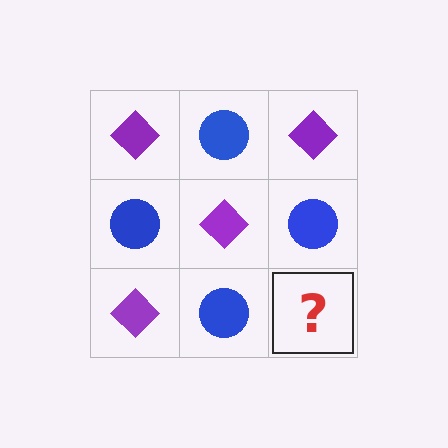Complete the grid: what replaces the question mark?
The question mark should be replaced with a purple diamond.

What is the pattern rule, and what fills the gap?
The rule is that it alternates purple diamond and blue circle in a checkerboard pattern. The gap should be filled with a purple diamond.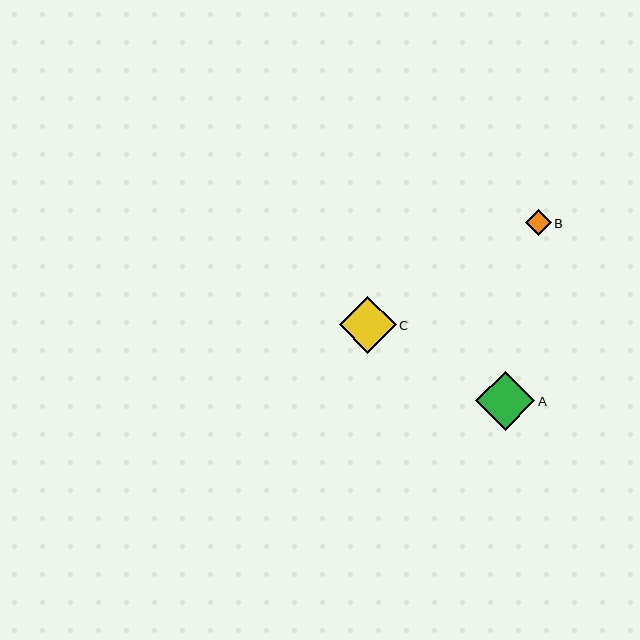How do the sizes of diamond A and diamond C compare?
Diamond A and diamond C are approximately the same size.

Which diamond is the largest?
Diamond A is the largest with a size of approximately 59 pixels.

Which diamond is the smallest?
Diamond B is the smallest with a size of approximately 26 pixels.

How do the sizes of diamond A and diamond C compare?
Diamond A and diamond C are approximately the same size.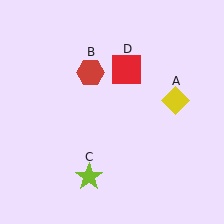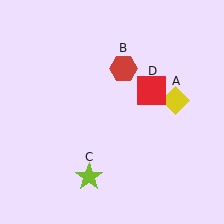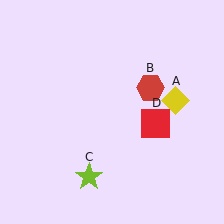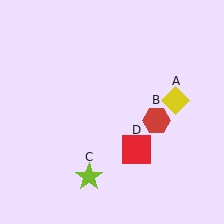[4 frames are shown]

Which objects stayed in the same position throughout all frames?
Yellow diamond (object A) and lime star (object C) remained stationary.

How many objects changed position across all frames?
2 objects changed position: red hexagon (object B), red square (object D).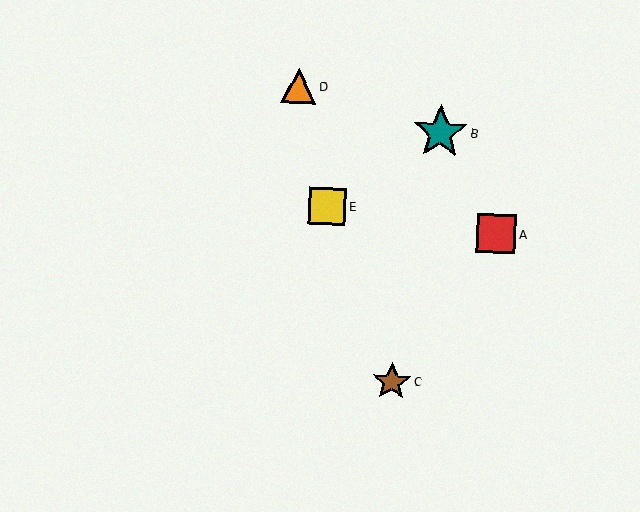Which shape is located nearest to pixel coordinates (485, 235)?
The red square (labeled A) at (496, 234) is nearest to that location.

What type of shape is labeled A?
Shape A is a red square.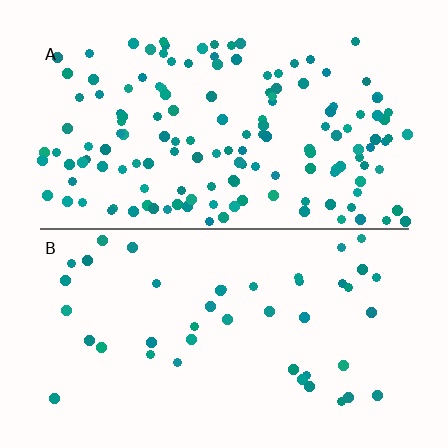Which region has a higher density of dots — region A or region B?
A (the top).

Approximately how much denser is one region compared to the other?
Approximately 3.4× — region A over region B.